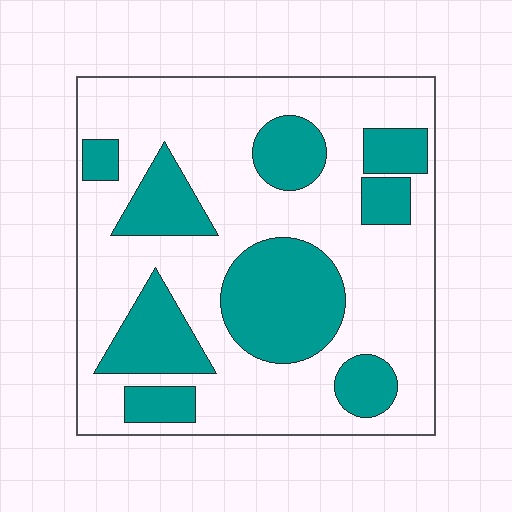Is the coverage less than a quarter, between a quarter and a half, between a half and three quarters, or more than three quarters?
Between a quarter and a half.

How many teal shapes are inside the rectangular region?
9.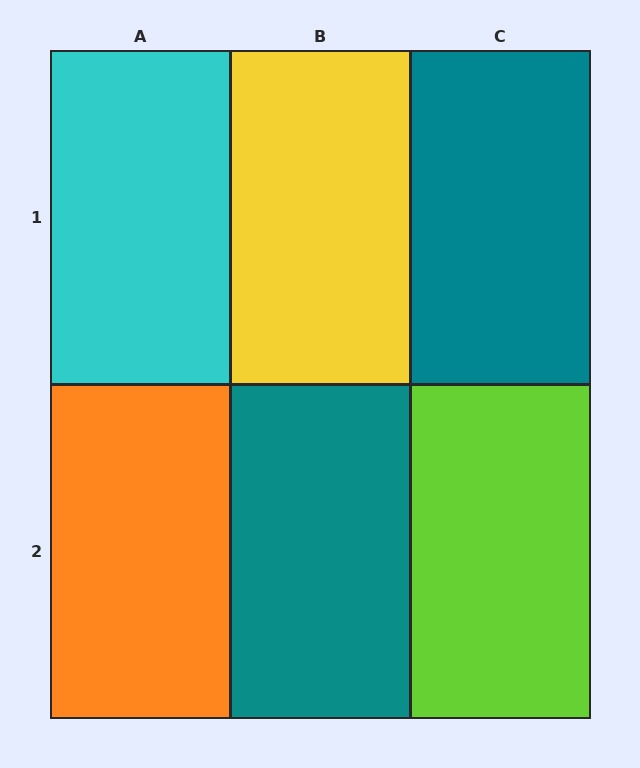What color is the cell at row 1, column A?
Cyan.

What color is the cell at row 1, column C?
Teal.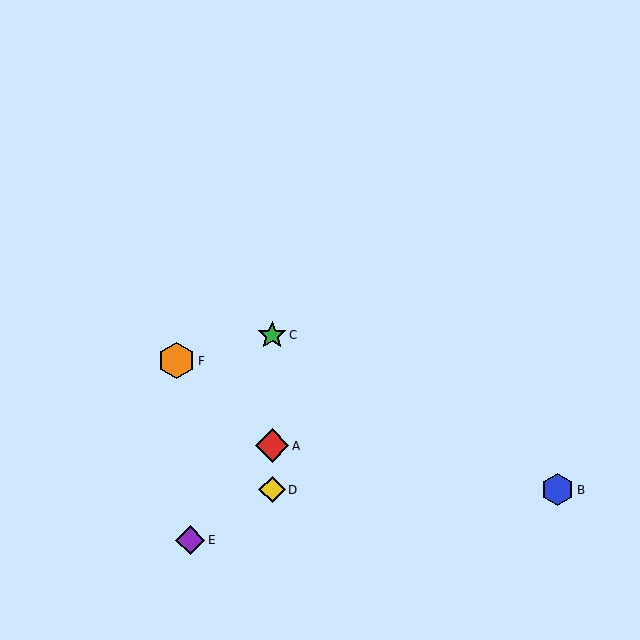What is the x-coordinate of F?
Object F is at x≈177.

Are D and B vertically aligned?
No, D is at x≈272 and B is at x≈558.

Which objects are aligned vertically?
Objects A, C, D are aligned vertically.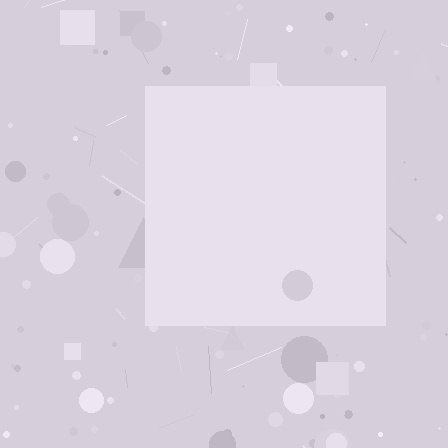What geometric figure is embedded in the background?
A square is embedded in the background.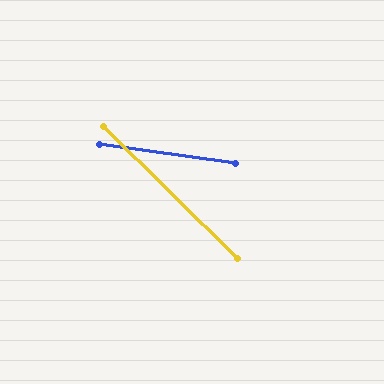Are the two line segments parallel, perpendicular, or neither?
Neither parallel nor perpendicular — they differ by about 36°.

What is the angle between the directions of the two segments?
Approximately 36 degrees.